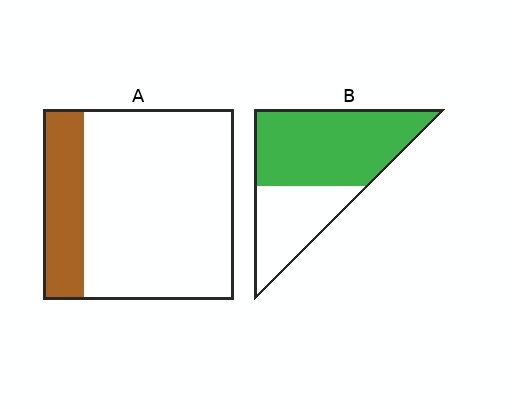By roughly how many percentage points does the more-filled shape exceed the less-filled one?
By roughly 45 percentage points (B over A).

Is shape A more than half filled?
No.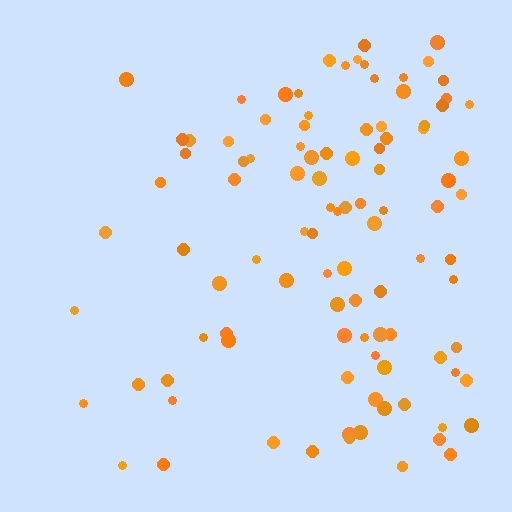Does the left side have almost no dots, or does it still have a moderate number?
Still a moderate number, just noticeably fewer than the right.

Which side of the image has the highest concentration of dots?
The right.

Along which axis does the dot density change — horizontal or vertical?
Horizontal.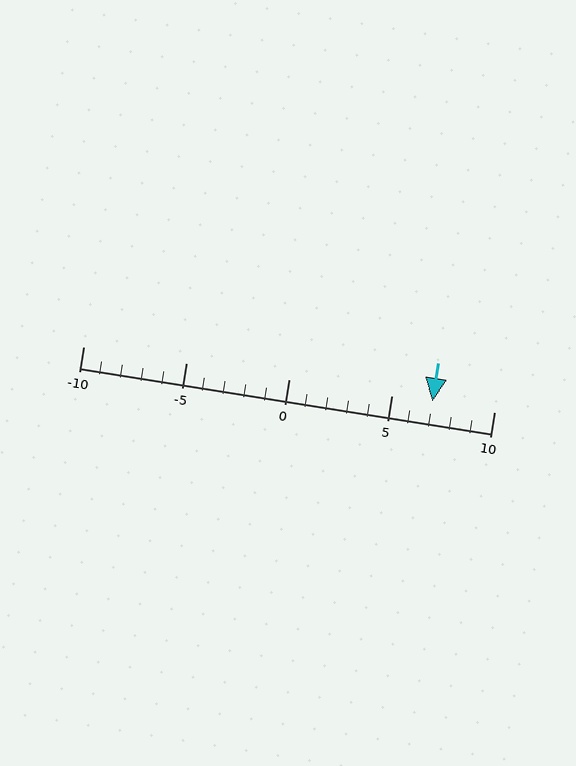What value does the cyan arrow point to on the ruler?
The cyan arrow points to approximately 7.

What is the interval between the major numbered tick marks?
The major tick marks are spaced 5 units apart.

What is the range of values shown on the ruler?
The ruler shows values from -10 to 10.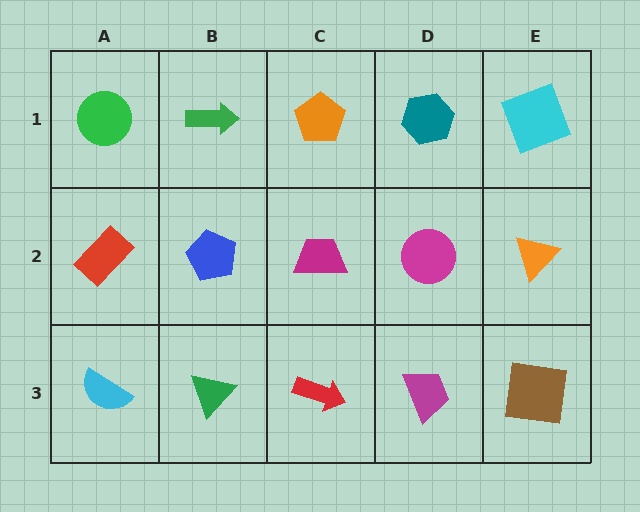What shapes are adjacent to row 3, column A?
A red rectangle (row 2, column A), a green triangle (row 3, column B).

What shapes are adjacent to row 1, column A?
A red rectangle (row 2, column A), a green arrow (row 1, column B).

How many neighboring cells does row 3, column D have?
3.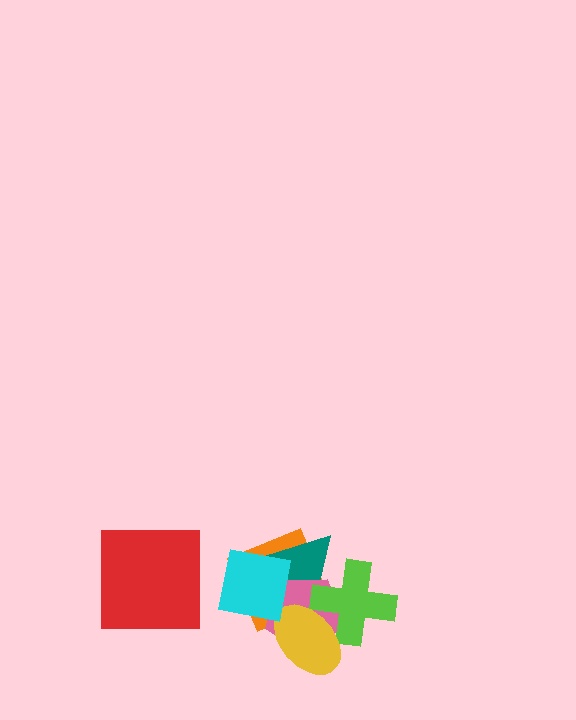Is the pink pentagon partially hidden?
Yes, it is partially covered by another shape.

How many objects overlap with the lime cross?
3 objects overlap with the lime cross.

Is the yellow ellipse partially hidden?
No, no other shape covers it.